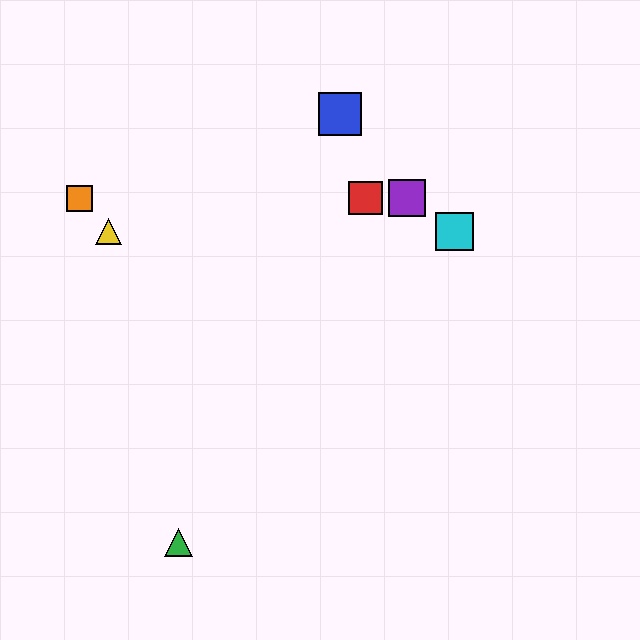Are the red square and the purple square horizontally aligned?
Yes, both are at y≈198.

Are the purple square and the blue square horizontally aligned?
No, the purple square is at y≈198 and the blue square is at y≈114.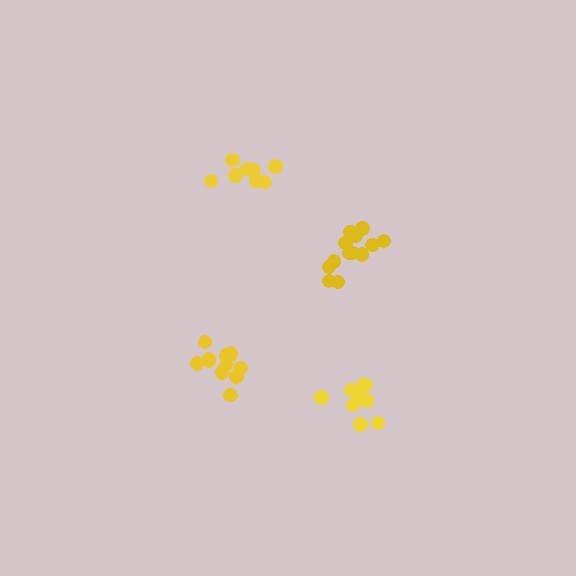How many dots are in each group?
Group 1: 9 dots, Group 2: 14 dots, Group 3: 13 dots, Group 4: 8 dots (44 total).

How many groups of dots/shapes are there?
There are 4 groups.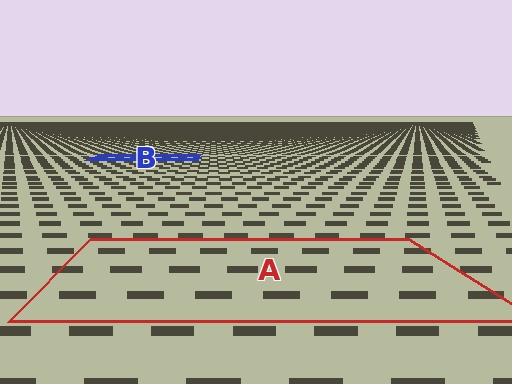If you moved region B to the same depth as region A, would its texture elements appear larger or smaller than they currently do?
They would appear larger. At a closer depth, the same texture elements are projected at a bigger on-screen size.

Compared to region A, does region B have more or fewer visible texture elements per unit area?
Region B has more texture elements per unit area — they are packed more densely because it is farther away.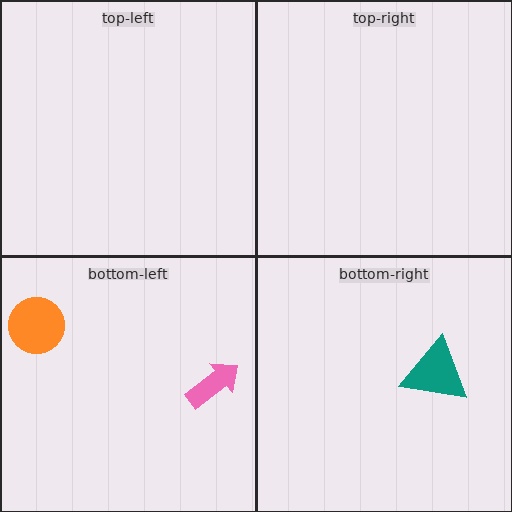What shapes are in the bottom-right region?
The teal triangle.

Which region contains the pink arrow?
The bottom-left region.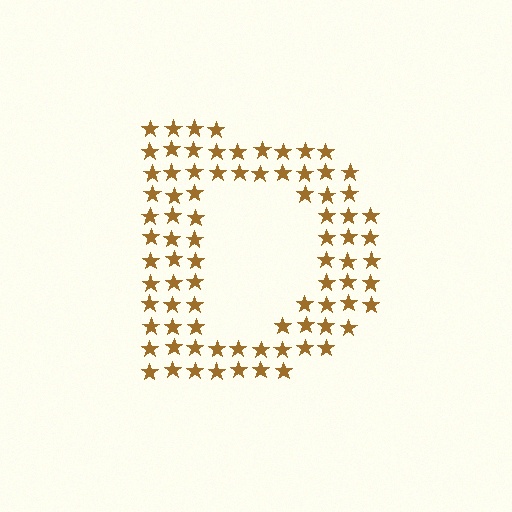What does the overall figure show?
The overall figure shows the letter D.